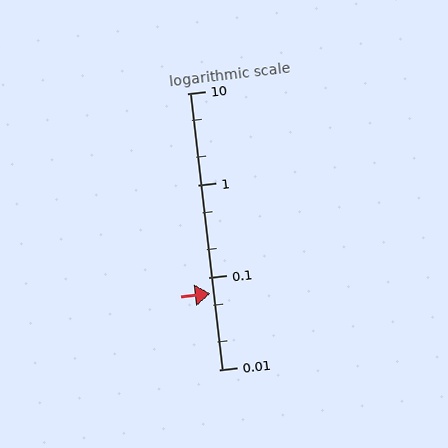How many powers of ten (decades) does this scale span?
The scale spans 3 decades, from 0.01 to 10.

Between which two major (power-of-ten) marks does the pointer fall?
The pointer is between 0.01 and 0.1.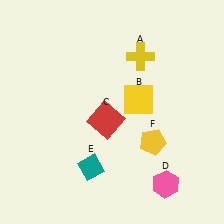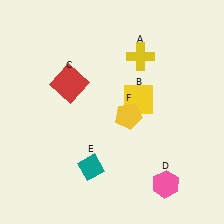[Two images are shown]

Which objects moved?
The objects that moved are: the red square (C), the yellow pentagon (F).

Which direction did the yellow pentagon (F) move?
The yellow pentagon (F) moved up.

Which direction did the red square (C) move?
The red square (C) moved up.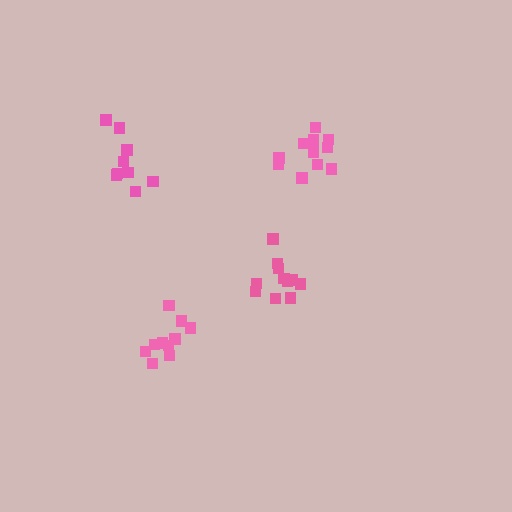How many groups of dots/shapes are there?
There are 4 groups.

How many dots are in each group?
Group 1: 11 dots, Group 2: 10 dots, Group 3: 11 dots, Group 4: 9 dots (41 total).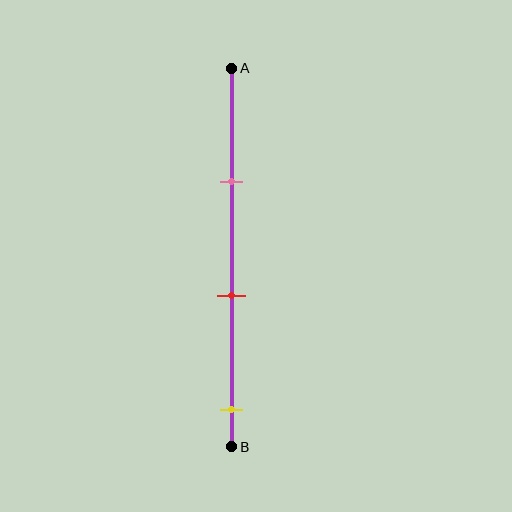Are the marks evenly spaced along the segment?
Yes, the marks are approximately evenly spaced.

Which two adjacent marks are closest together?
The pink and red marks are the closest adjacent pair.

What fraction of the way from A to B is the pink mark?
The pink mark is approximately 30% (0.3) of the way from A to B.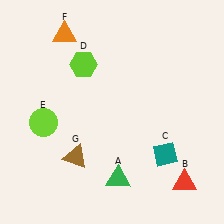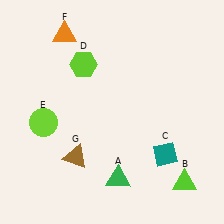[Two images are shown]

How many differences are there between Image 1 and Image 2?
There is 1 difference between the two images.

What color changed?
The triangle (B) changed from red in Image 1 to lime in Image 2.